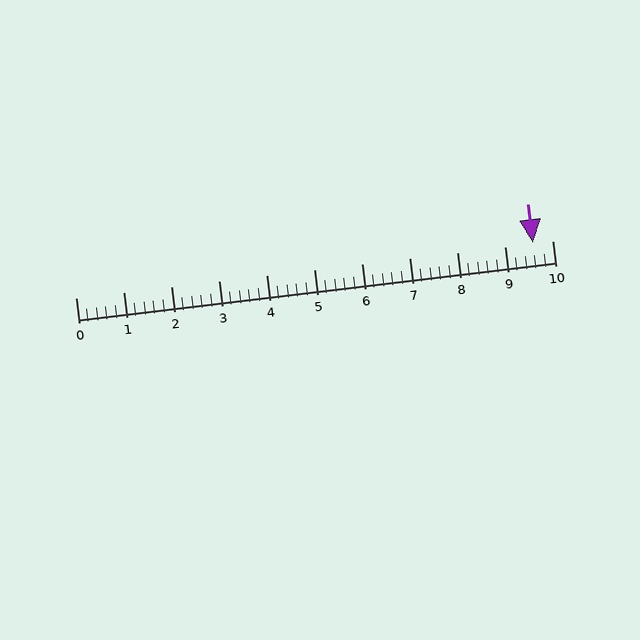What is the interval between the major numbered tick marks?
The major tick marks are spaced 1 units apart.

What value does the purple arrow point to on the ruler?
The purple arrow points to approximately 9.6.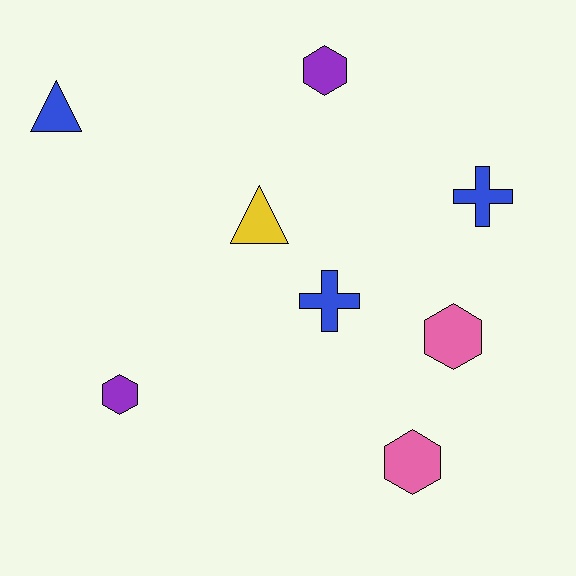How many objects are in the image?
There are 8 objects.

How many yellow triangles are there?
There is 1 yellow triangle.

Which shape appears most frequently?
Hexagon, with 4 objects.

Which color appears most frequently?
Blue, with 3 objects.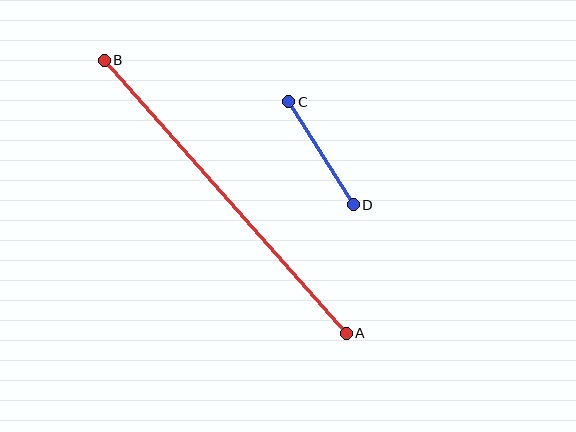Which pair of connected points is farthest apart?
Points A and B are farthest apart.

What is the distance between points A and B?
The distance is approximately 365 pixels.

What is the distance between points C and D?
The distance is approximately 121 pixels.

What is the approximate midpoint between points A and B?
The midpoint is at approximately (225, 197) pixels.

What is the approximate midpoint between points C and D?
The midpoint is at approximately (321, 153) pixels.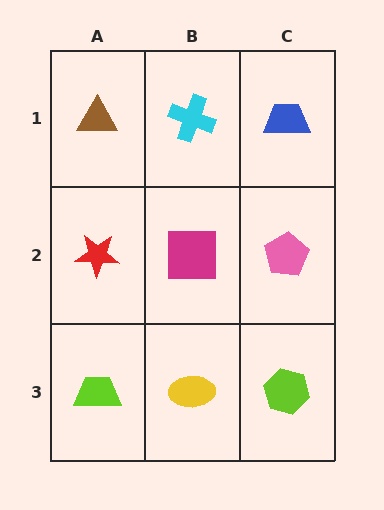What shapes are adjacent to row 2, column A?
A brown triangle (row 1, column A), a lime trapezoid (row 3, column A), a magenta square (row 2, column B).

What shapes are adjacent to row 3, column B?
A magenta square (row 2, column B), a lime trapezoid (row 3, column A), a lime hexagon (row 3, column C).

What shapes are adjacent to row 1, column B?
A magenta square (row 2, column B), a brown triangle (row 1, column A), a blue trapezoid (row 1, column C).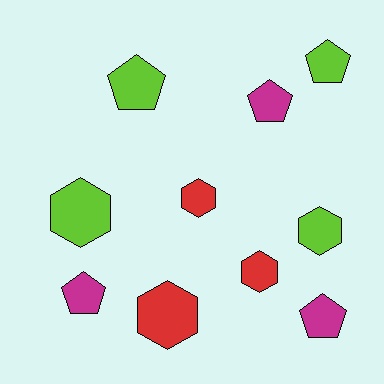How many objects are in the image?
There are 10 objects.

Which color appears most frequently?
Lime, with 4 objects.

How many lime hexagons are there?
There are 2 lime hexagons.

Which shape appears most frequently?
Pentagon, with 5 objects.